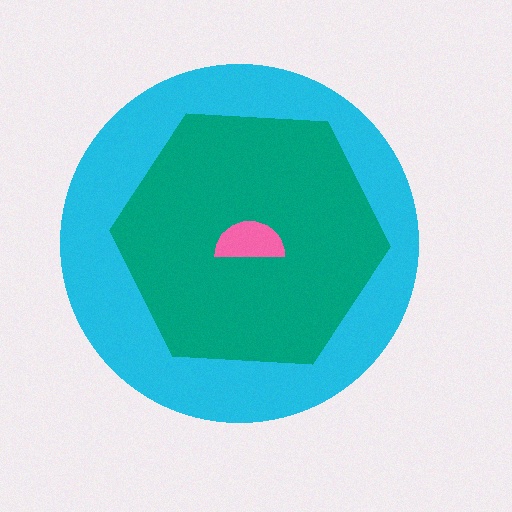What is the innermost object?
The pink semicircle.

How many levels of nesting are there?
3.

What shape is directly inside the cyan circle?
The teal hexagon.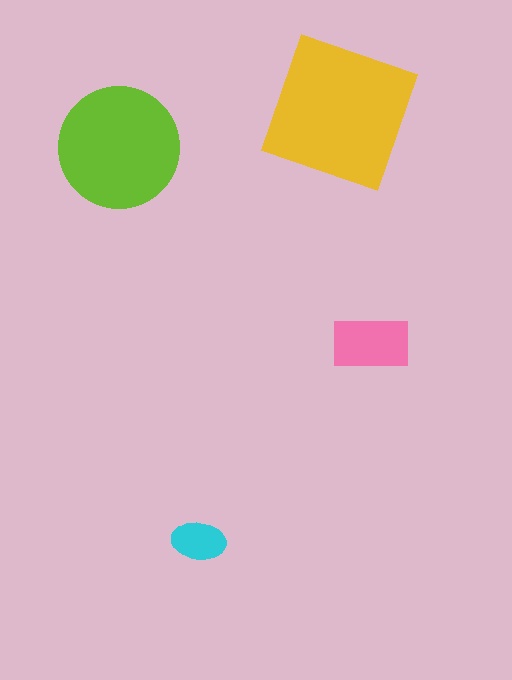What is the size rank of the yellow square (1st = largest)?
1st.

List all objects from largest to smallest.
The yellow square, the lime circle, the pink rectangle, the cyan ellipse.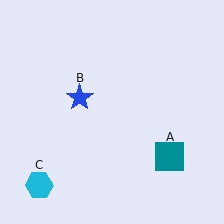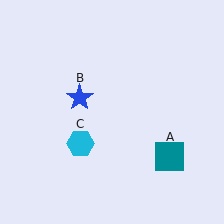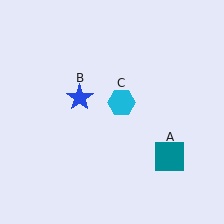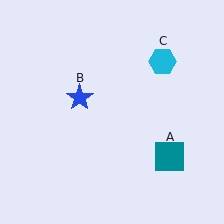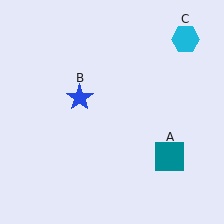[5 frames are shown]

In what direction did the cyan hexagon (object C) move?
The cyan hexagon (object C) moved up and to the right.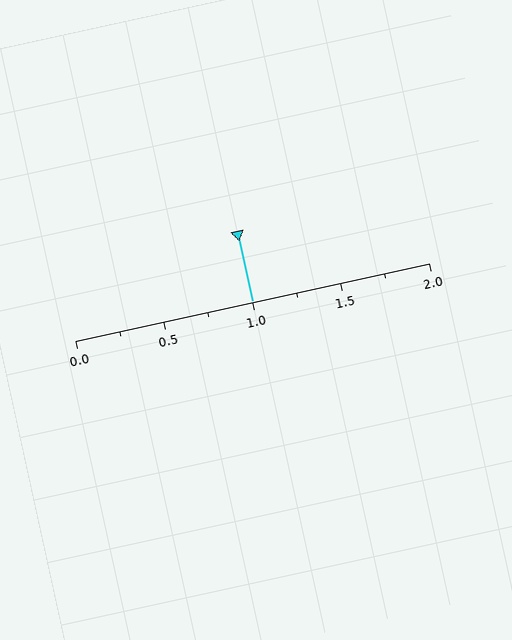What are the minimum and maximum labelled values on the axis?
The axis runs from 0.0 to 2.0.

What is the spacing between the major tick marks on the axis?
The major ticks are spaced 0.5 apart.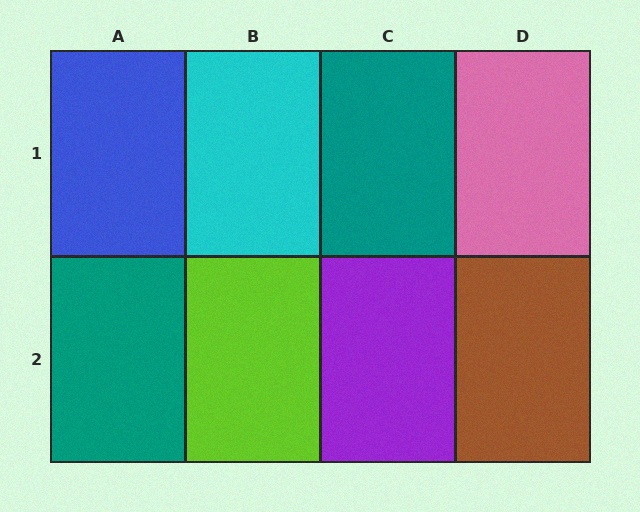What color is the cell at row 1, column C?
Teal.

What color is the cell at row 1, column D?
Pink.